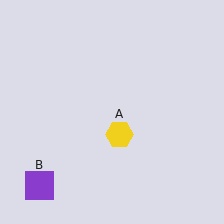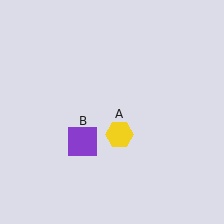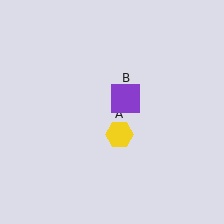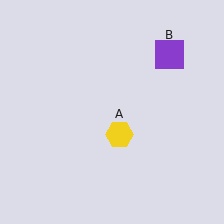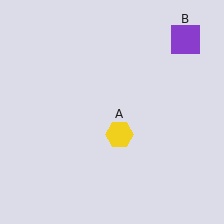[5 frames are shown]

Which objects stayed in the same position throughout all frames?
Yellow hexagon (object A) remained stationary.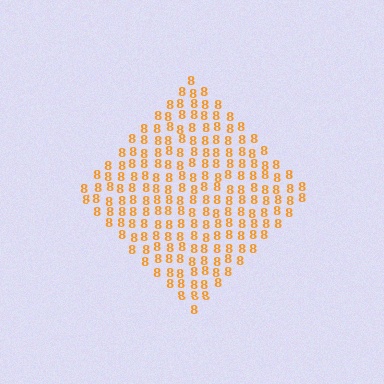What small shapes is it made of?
It is made of small digit 8's.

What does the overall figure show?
The overall figure shows a diamond.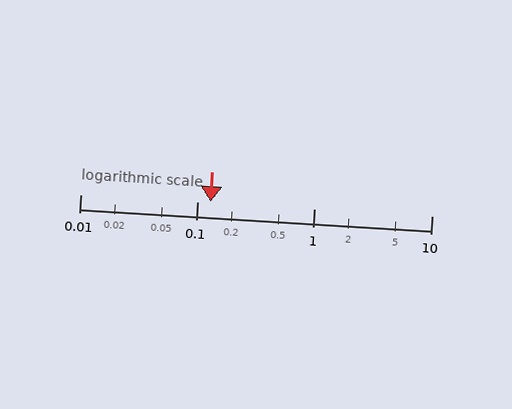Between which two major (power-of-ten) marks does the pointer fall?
The pointer is between 0.1 and 1.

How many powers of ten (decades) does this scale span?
The scale spans 3 decades, from 0.01 to 10.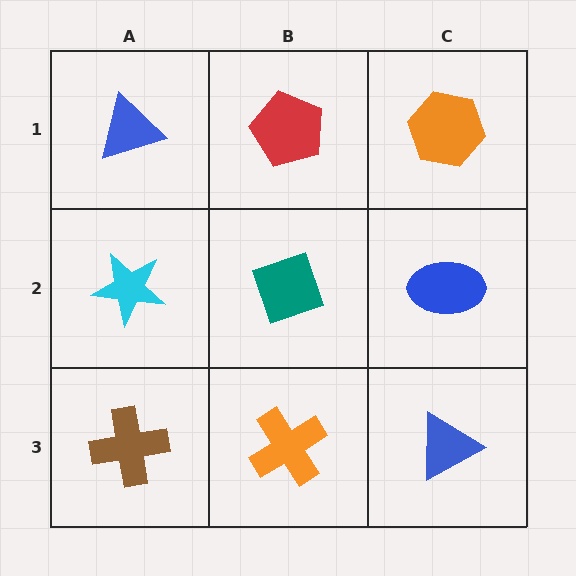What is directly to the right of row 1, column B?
An orange hexagon.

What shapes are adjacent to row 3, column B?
A teal diamond (row 2, column B), a brown cross (row 3, column A), a blue triangle (row 3, column C).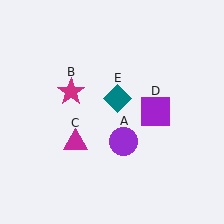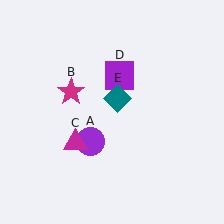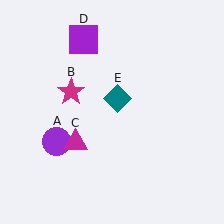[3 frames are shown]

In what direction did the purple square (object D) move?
The purple square (object D) moved up and to the left.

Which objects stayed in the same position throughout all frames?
Magenta star (object B) and magenta triangle (object C) and teal diamond (object E) remained stationary.